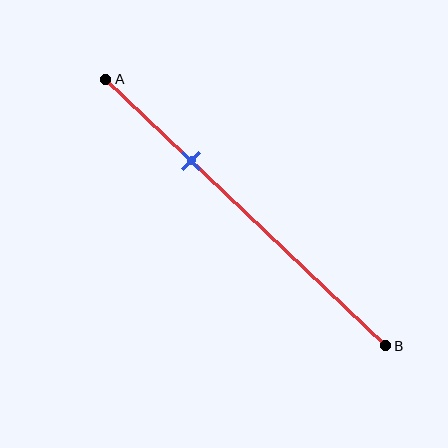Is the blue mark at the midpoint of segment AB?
No, the mark is at about 30% from A, not at the 50% midpoint.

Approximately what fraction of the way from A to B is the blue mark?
The blue mark is approximately 30% of the way from A to B.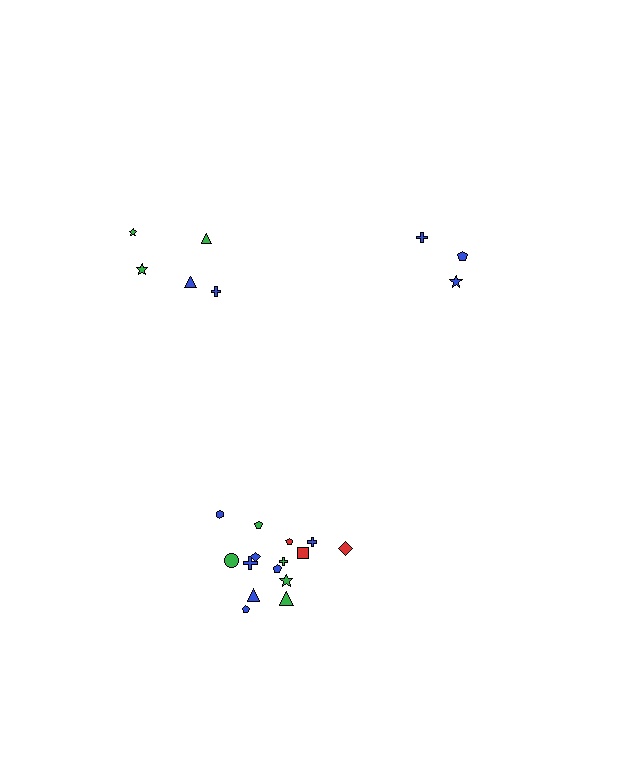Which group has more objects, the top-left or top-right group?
The top-left group.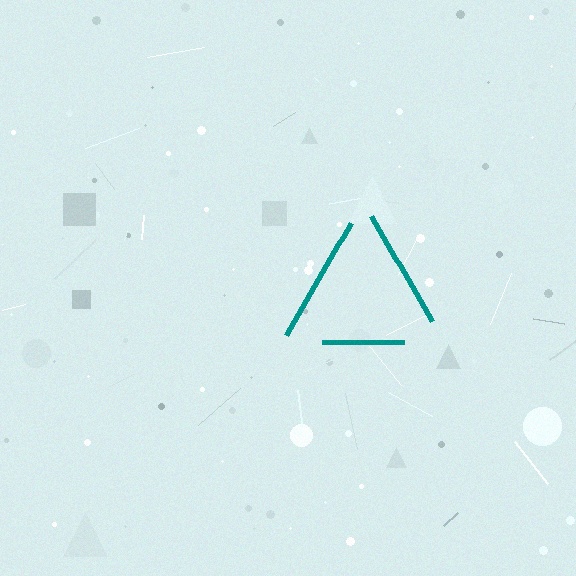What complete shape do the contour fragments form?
The contour fragments form a triangle.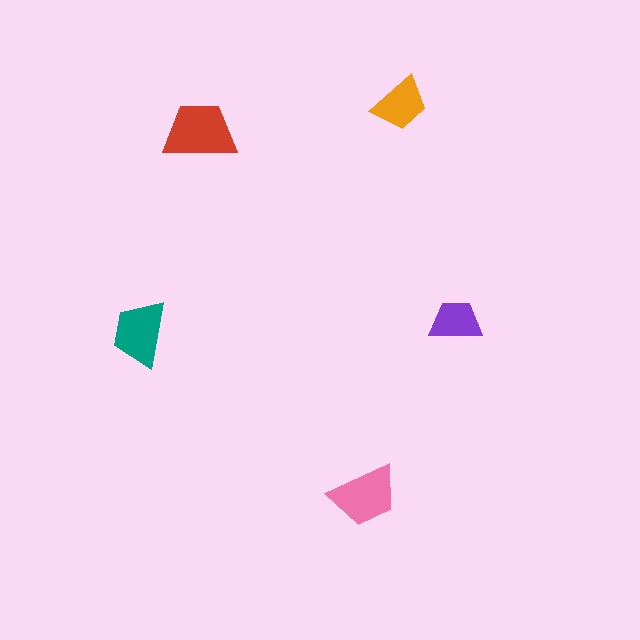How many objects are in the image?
There are 5 objects in the image.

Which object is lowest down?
The pink trapezoid is bottommost.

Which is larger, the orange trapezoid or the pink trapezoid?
The pink one.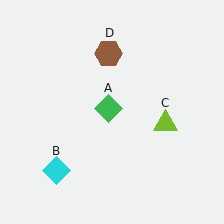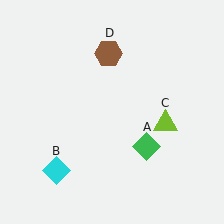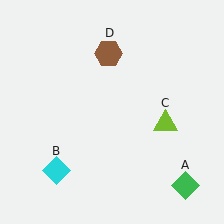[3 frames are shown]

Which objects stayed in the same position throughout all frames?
Cyan diamond (object B) and lime triangle (object C) and brown hexagon (object D) remained stationary.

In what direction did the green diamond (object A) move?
The green diamond (object A) moved down and to the right.